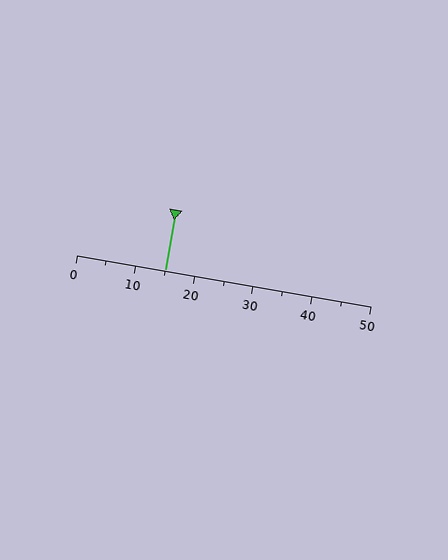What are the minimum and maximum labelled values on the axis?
The axis runs from 0 to 50.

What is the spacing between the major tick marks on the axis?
The major ticks are spaced 10 apart.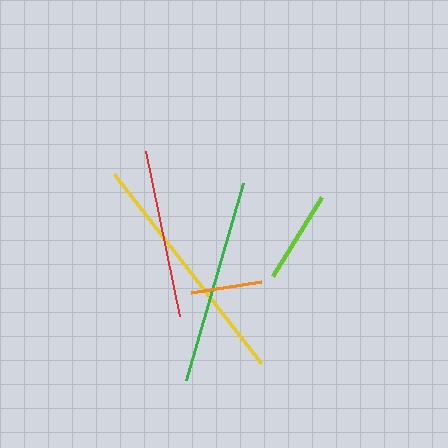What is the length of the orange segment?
The orange segment is approximately 72 pixels long.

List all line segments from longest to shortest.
From longest to shortest: yellow, green, red, lime, orange.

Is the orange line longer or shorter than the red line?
The red line is longer than the orange line.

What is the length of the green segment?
The green segment is approximately 205 pixels long.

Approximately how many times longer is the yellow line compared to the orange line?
The yellow line is approximately 3.3 times the length of the orange line.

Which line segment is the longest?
The yellow line is the longest at approximately 240 pixels.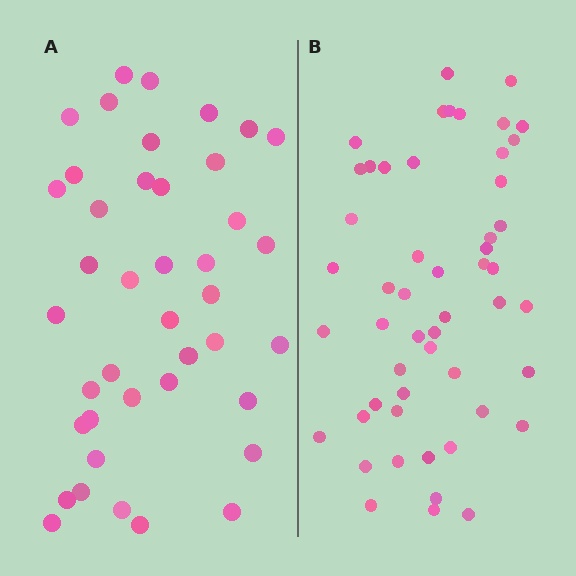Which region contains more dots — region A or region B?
Region B (the right region) has more dots.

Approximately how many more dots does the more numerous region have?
Region B has roughly 12 or so more dots than region A.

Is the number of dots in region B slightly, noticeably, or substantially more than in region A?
Region B has noticeably more, but not dramatically so. The ratio is roughly 1.3 to 1.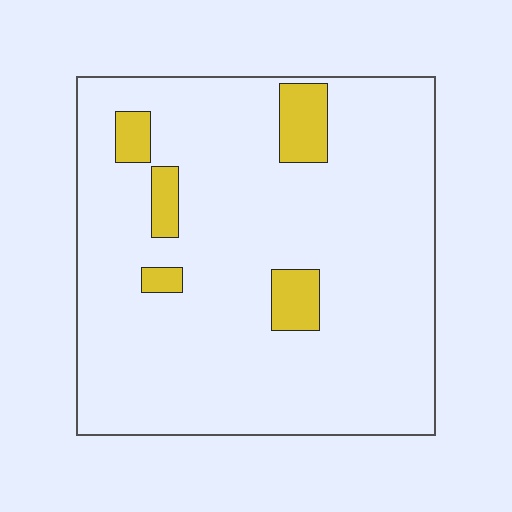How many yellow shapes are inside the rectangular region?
5.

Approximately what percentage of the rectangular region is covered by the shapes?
Approximately 10%.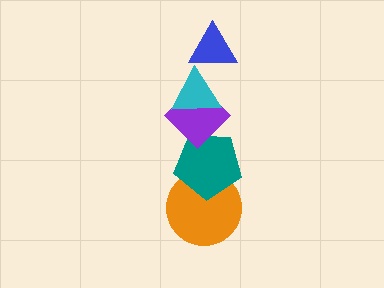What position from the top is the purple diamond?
The purple diamond is 3rd from the top.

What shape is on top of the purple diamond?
The cyan triangle is on top of the purple diamond.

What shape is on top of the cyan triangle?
The blue triangle is on top of the cyan triangle.